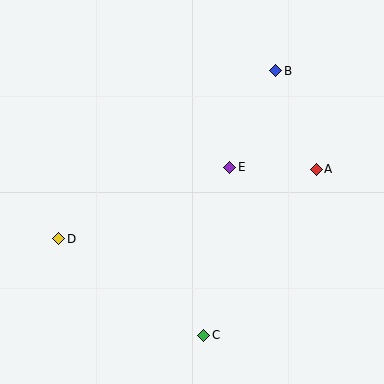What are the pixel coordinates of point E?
Point E is at (230, 167).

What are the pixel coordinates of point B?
Point B is at (276, 71).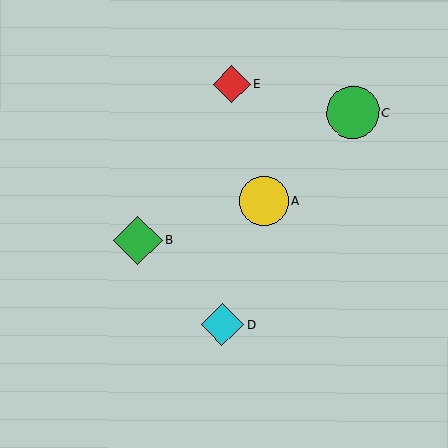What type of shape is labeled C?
Shape C is a green circle.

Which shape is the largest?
The green circle (labeled C) is the largest.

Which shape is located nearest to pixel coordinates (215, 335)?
The cyan diamond (labeled D) at (222, 325) is nearest to that location.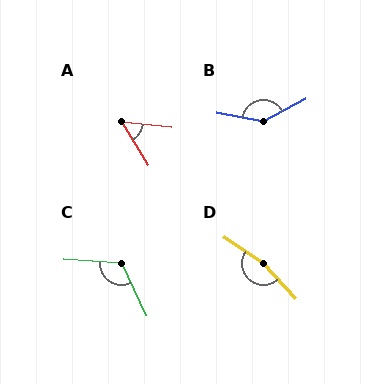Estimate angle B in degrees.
Approximately 142 degrees.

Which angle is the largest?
D, at approximately 167 degrees.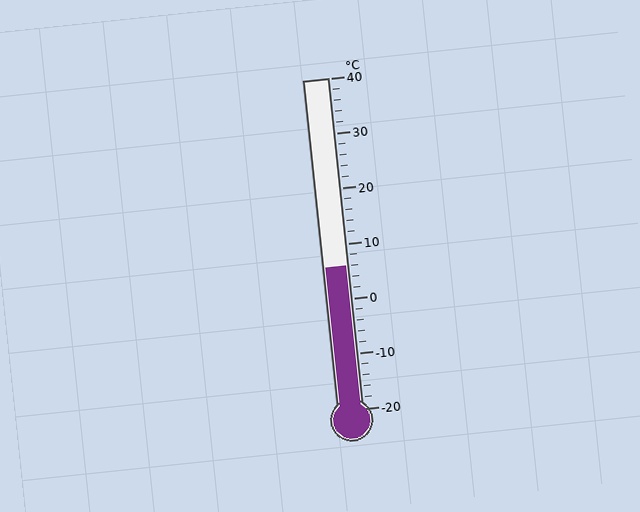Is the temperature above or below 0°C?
The temperature is above 0°C.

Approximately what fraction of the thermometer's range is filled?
The thermometer is filled to approximately 45% of its range.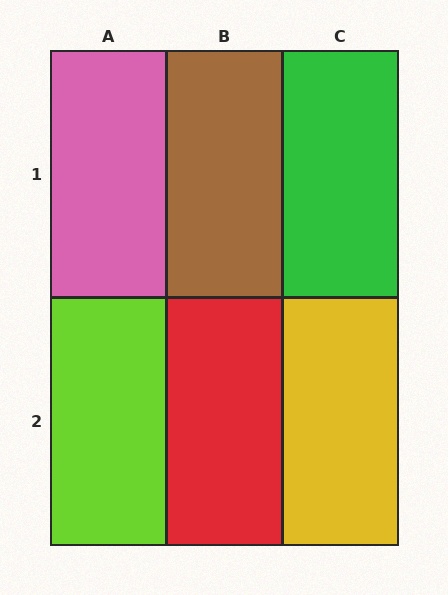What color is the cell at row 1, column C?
Green.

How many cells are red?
1 cell is red.